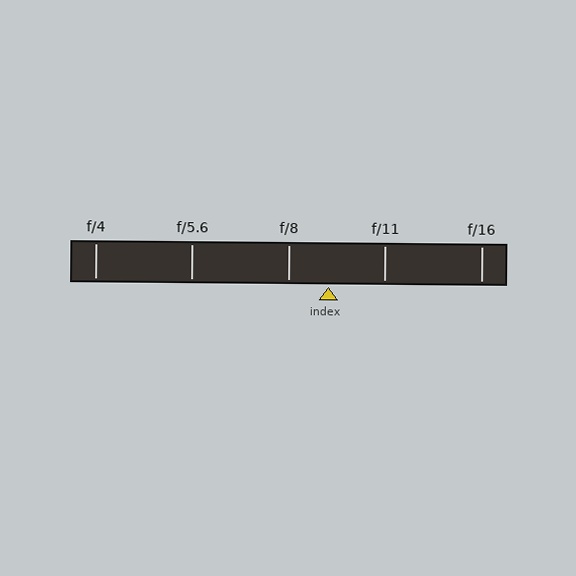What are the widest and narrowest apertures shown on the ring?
The widest aperture shown is f/4 and the narrowest is f/16.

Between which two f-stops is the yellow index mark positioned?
The index mark is between f/8 and f/11.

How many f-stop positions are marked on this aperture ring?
There are 5 f-stop positions marked.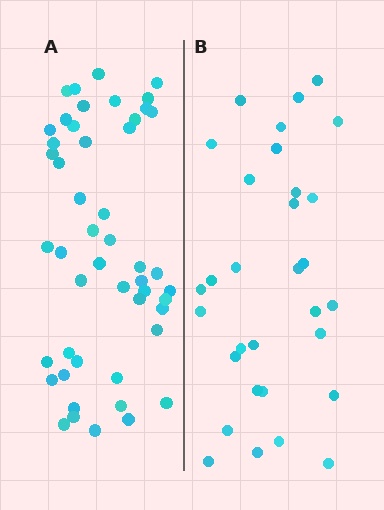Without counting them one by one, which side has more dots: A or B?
Region A (the left region) has more dots.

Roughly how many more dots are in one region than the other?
Region A has approximately 20 more dots than region B.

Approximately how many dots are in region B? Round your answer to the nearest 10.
About 30 dots. (The exact count is 31, which rounds to 30.)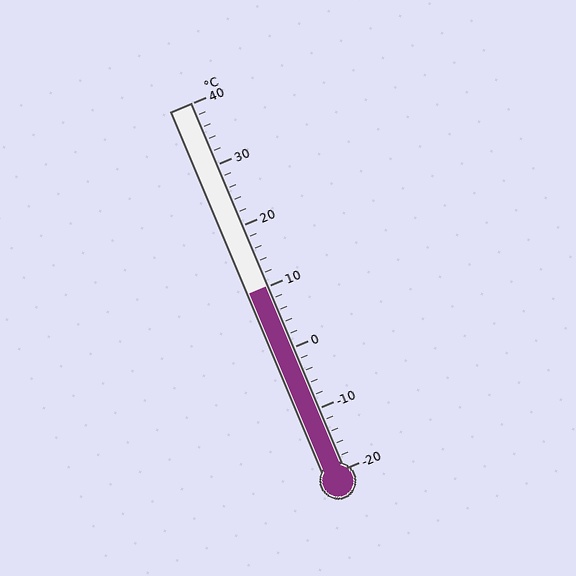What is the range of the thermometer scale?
The thermometer scale ranges from -20°C to 40°C.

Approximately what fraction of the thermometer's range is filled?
The thermometer is filled to approximately 50% of its range.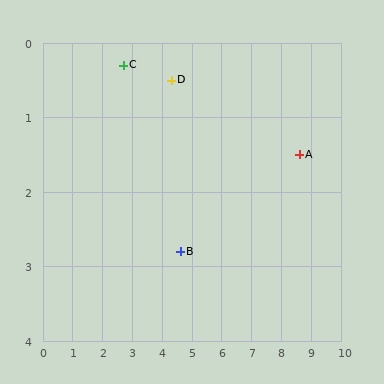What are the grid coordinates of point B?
Point B is at approximately (4.6, 2.8).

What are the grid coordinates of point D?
Point D is at approximately (4.3, 0.5).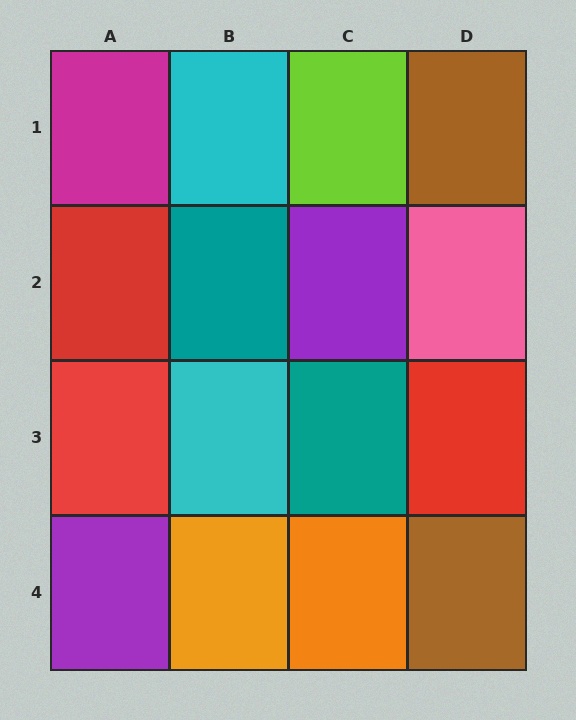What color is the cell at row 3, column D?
Red.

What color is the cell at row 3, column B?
Cyan.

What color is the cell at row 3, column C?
Teal.